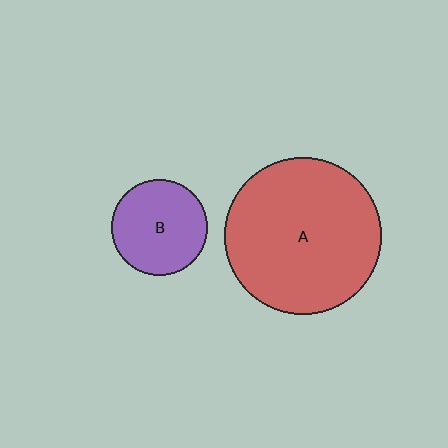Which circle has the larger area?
Circle A (red).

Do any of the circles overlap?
No, none of the circles overlap.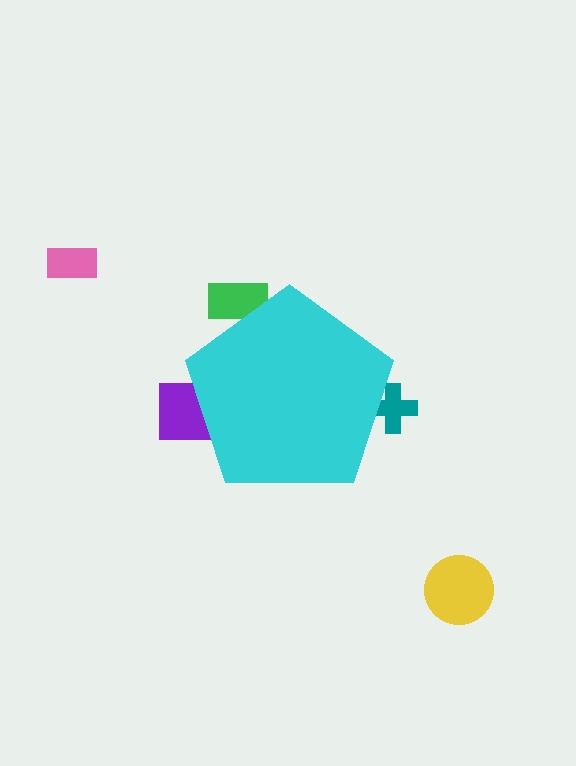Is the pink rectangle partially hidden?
No, the pink rectangle is fully visible.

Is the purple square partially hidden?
Yes, the purple square is partially hidden behind the cyan pentagon.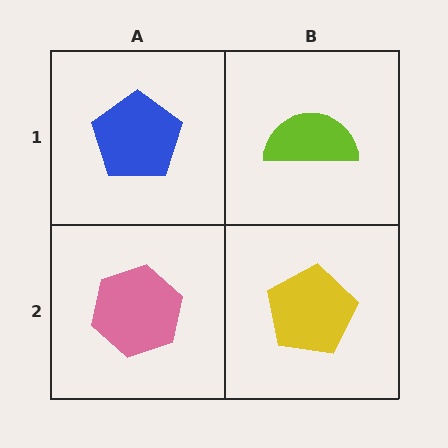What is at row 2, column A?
A pink hexagon.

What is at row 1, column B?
A lime semicircle.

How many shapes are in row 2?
2 shapes.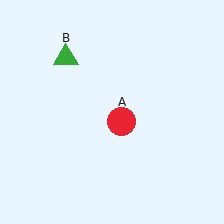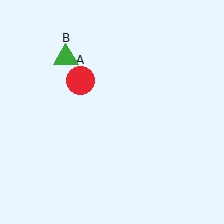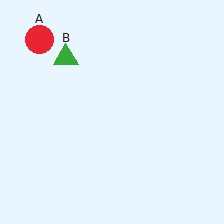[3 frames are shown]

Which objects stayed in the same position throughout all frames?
Green triangle (object B) remained stationary.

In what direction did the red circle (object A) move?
The red circle (object A) moved up and to the left.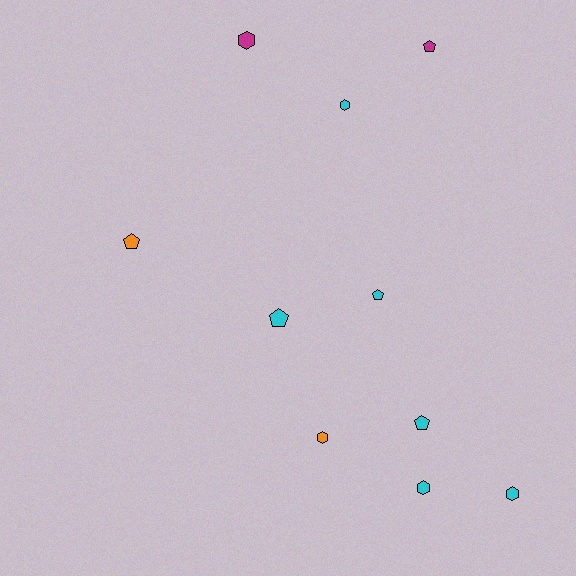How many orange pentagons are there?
There is 1 orange pentagon.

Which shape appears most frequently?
Pentagon, with 5 objects.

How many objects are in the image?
There are 10 objects.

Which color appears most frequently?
Cyan, with 6 objects.